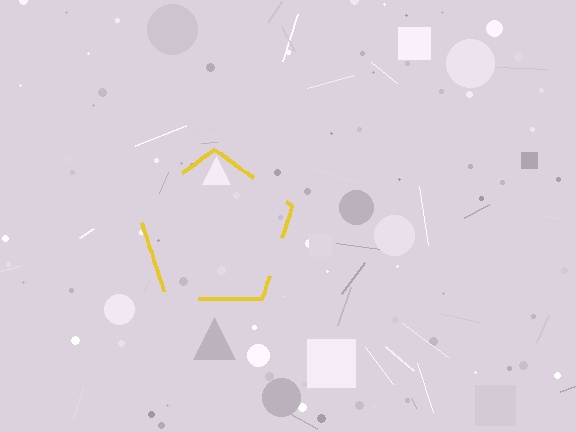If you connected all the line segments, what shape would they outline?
They would outline a pentagon.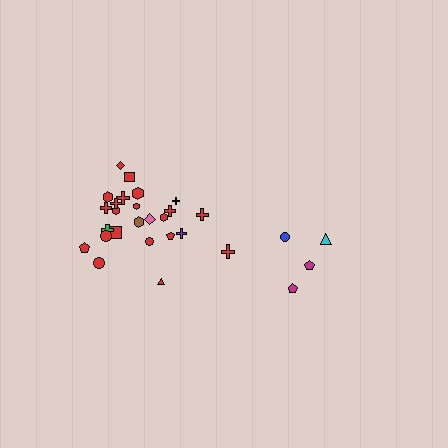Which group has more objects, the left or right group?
The left group.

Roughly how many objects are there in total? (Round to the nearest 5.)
Roughly 30 objects in total.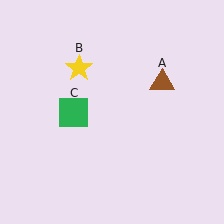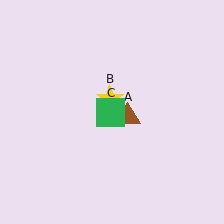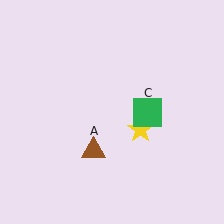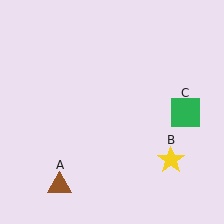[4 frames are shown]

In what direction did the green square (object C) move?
The green square (object C) moved right.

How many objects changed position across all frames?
3 objects changed position: brown triangle (object A), yellow star (object B), green square (object C).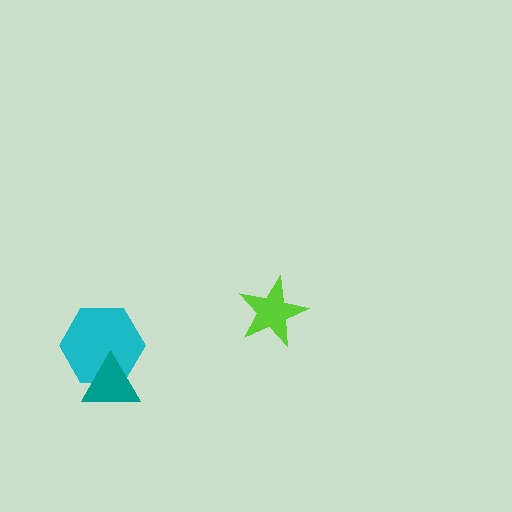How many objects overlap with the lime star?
0 objects overlap with the lime star.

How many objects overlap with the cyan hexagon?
1 object overlaps with the cyan hexagon.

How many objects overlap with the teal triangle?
1 object overlaps with the teal triangle.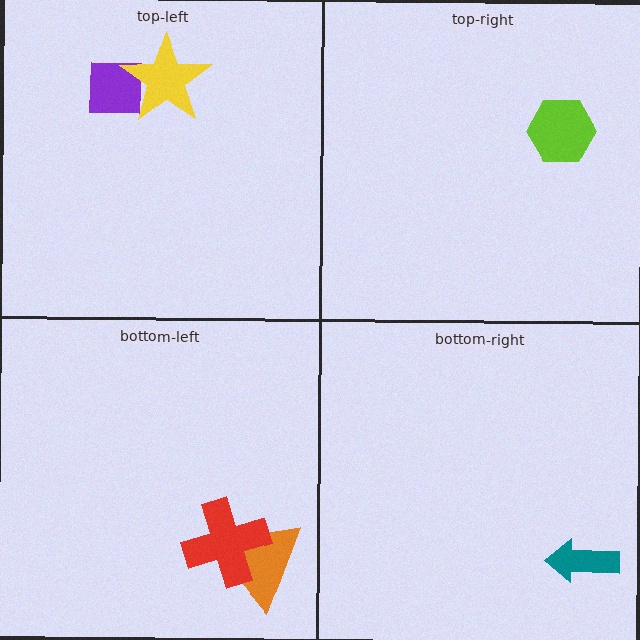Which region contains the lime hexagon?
The top-right region.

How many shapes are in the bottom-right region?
1.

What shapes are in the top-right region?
The lime hexagon.